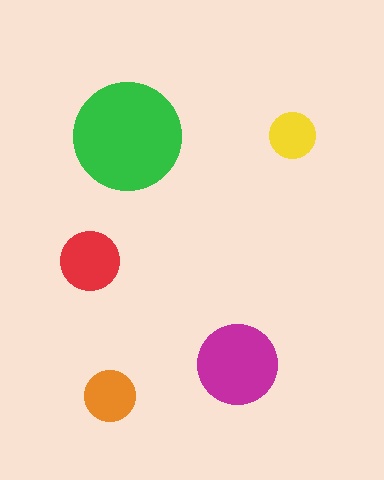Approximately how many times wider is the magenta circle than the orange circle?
About 1.5 times wider.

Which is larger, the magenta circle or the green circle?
The green one.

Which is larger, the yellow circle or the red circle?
The red one.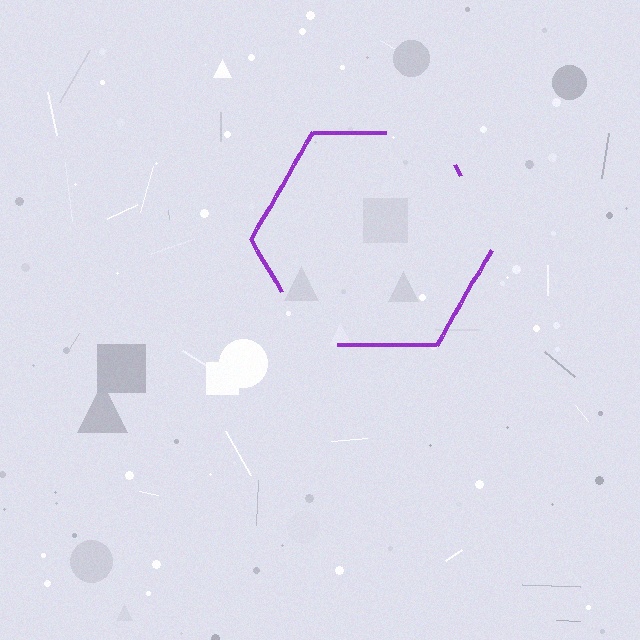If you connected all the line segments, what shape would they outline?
They would outline a hexagon.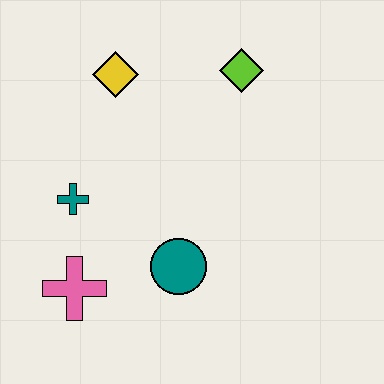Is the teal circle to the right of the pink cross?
Yes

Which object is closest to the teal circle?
The pink cross is closest to the teal circle.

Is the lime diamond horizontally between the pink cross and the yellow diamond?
No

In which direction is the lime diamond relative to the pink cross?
The lime diamond is above the pink cross.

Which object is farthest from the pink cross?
The lime diamond is farthest from the pink cross.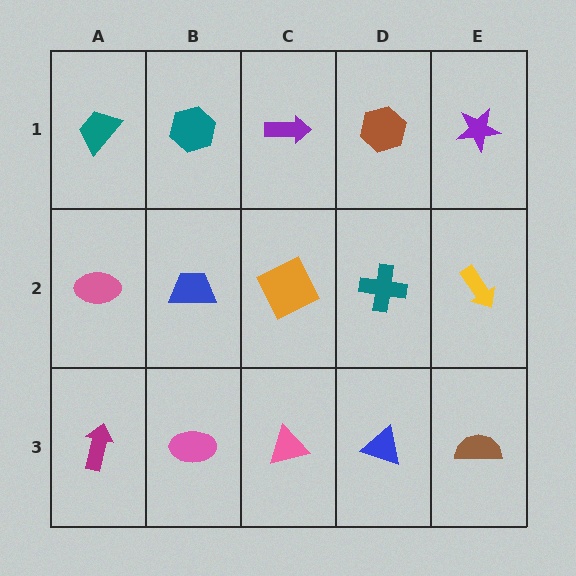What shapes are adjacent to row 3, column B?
A blue trapezoid (row 2, column B), a magenta arrow (row 3, column A), a pink triangle (row 3, column C).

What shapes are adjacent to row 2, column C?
A purple arrow (row 1, column C), a pink triangle (row 3, column C), a blue trapezoid (row 2, column B), a teal cross (row 2, column D).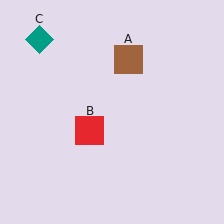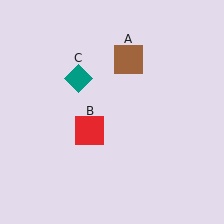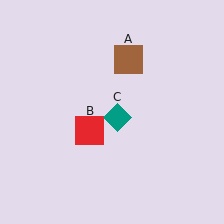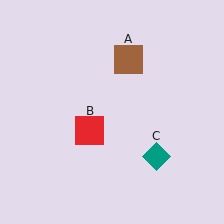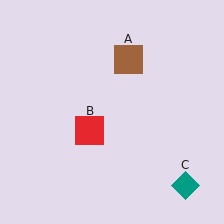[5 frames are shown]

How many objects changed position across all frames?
1 object changed position: teal diamond (object C).